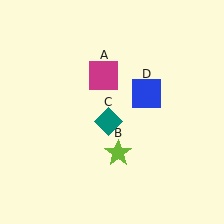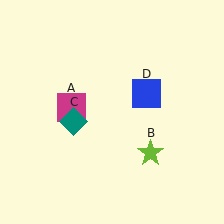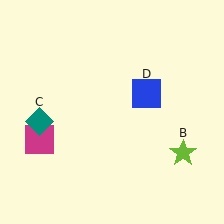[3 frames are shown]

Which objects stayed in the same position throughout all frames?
Blue square (object D) remained stationary.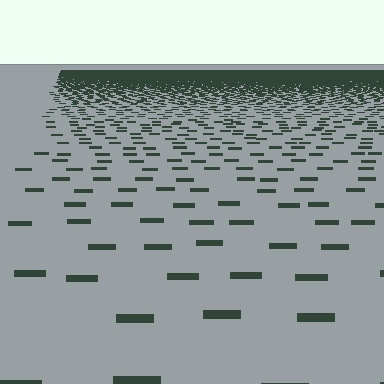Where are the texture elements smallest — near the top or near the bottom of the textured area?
Near the top.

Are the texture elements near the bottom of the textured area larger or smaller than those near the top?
Larger. Near the bottom, elements are closer to the viewer and appear at a bigger on-screen size.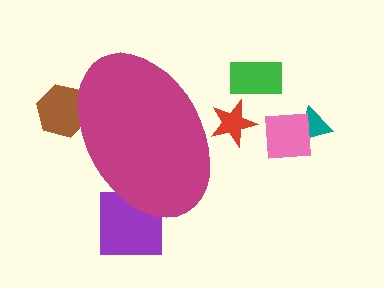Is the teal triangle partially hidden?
No, the teal triangle is fully visible.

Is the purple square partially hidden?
Yes, the purple square is partially hidden behind the magenta ellipse.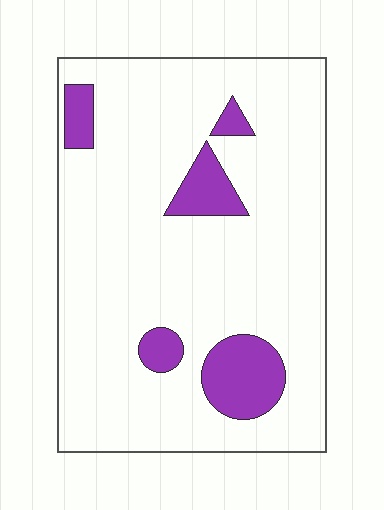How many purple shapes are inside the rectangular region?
5.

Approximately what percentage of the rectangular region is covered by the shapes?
Approximately 15%.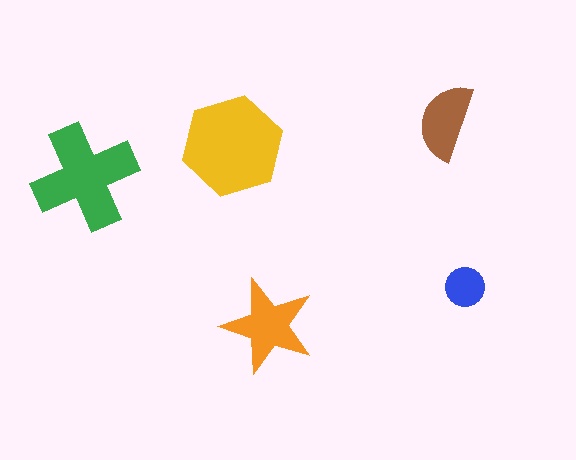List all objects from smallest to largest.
The blue circle, the brown semicircle, the orange star, the green cross, the yellow hexagon.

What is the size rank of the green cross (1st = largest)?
2nd.